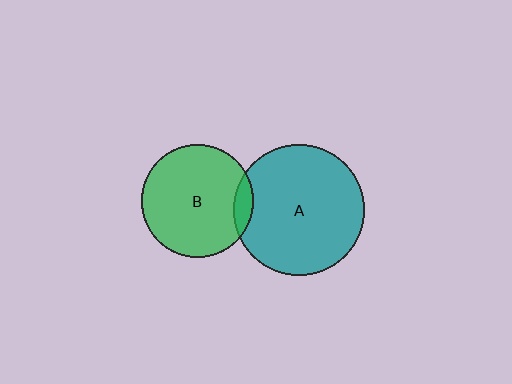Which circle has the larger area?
Circle A (teal).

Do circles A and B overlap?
Yes.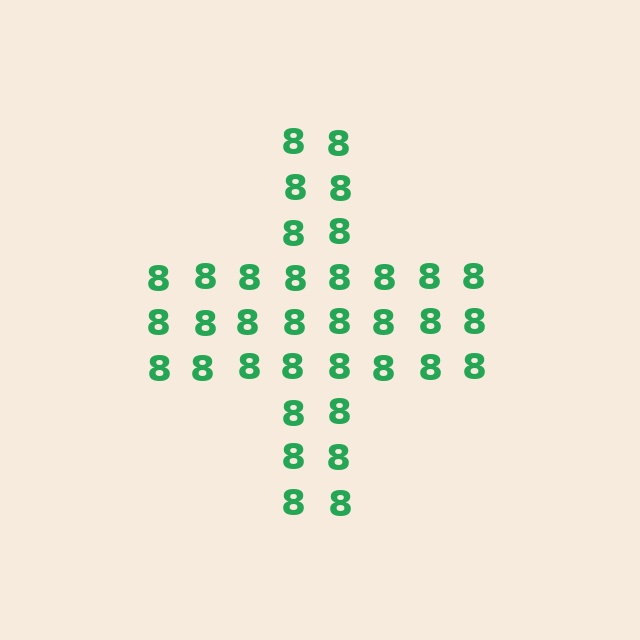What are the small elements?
The small elements are digit 8's.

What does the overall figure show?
The overall figure shows a cross.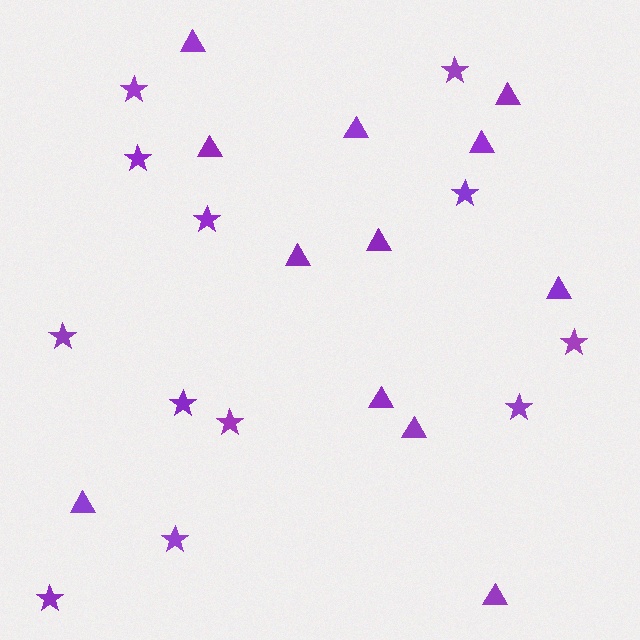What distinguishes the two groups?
There are 2 groups: one group of triangles (12) and one group of stars (12).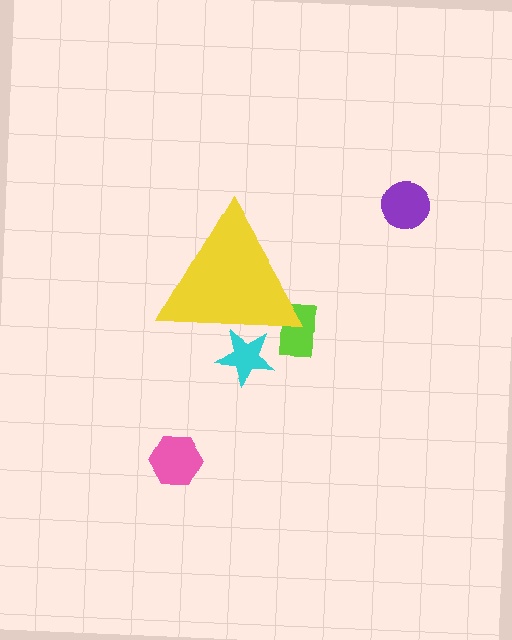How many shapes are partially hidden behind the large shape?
2 shapes are partially hidden.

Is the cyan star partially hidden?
Yes, the cyan star is partially hidden behind the yellow triangle.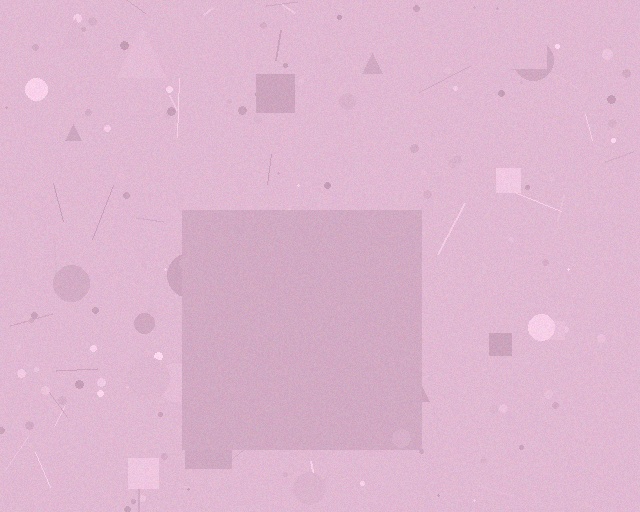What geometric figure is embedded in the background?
A square is embedded in the background.